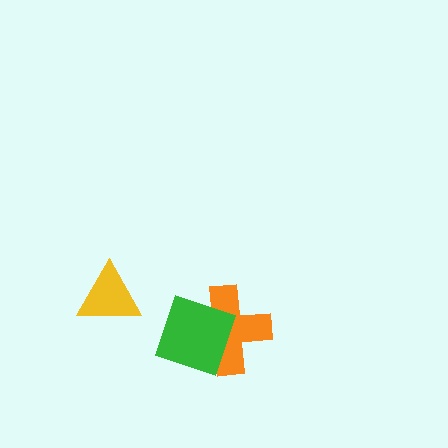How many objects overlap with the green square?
1 object overlaps with the green square.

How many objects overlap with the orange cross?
1 object overlaps with the orange cross.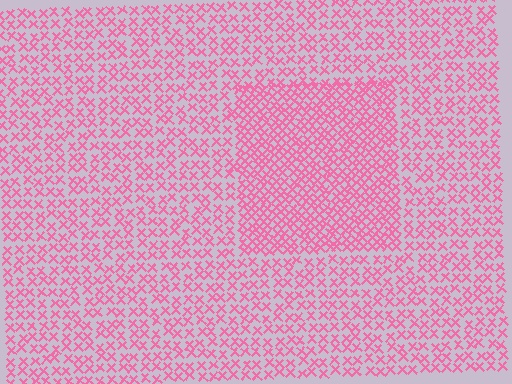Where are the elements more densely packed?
The elements are more densely packed inside the rectangle boundary.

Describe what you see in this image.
The image contains small pink elements arranged at two different densities. A rectangle-shaped region is visible where the elements are more densely packed than the surrounding area.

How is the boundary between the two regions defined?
The boundary is defined by a change in element density (approximately 1.7x ratio). All elements are the same color, size, and shape.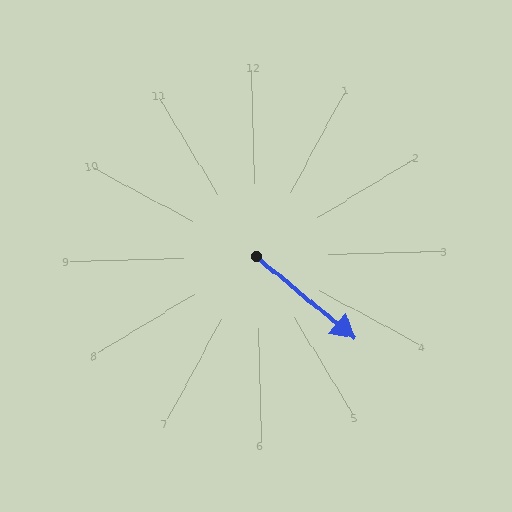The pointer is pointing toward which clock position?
Roughly 4 o'clock.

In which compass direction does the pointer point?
Southeast.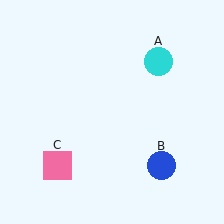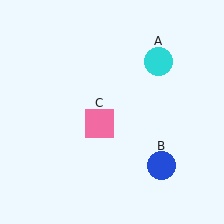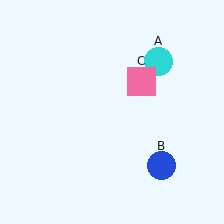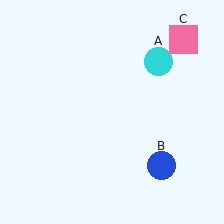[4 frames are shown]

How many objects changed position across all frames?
1 object changed position: pink square (object C).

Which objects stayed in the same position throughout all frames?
Cyan circle (object A) and blue circle (object B) remained stationary.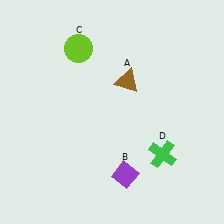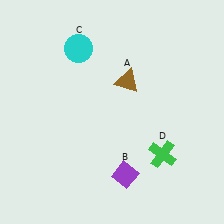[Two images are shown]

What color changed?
The circle (C) changed from lime in Image 1 to cyan in Image 2.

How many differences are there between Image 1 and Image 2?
There is 1 difference between the two images.